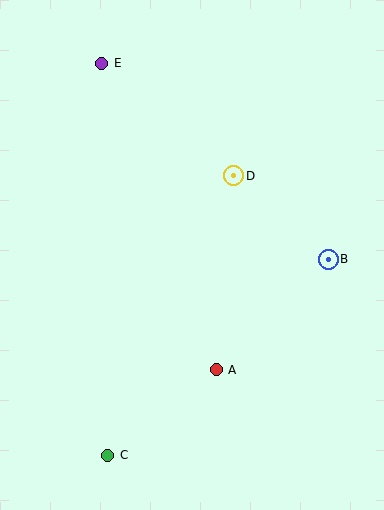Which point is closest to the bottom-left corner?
Point C is closest to the bottom-left corner.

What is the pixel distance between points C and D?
The distance between C and D is 307 pixels.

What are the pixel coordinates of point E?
Point E is at (102, 63).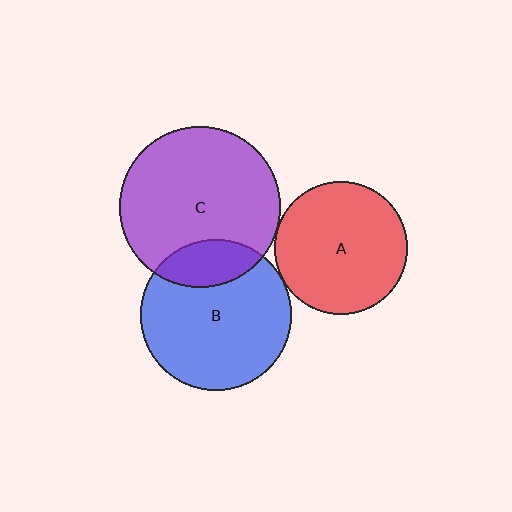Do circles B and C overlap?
Yes.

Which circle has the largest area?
Circle C (purple).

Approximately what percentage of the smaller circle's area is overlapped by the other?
Approximately 20%.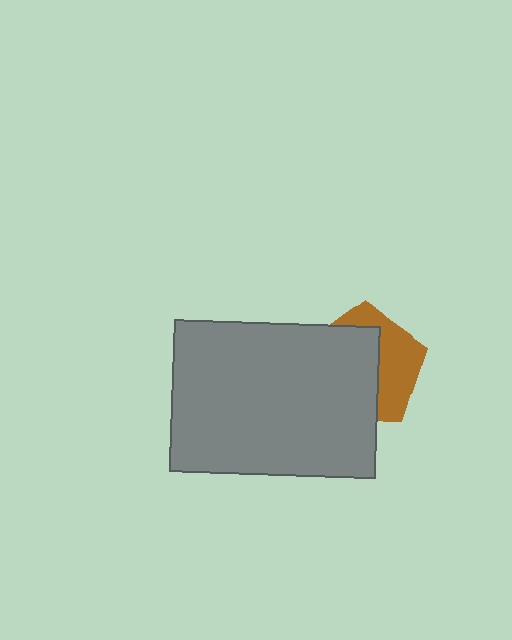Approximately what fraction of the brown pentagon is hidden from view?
Roughly 61% of the brown pentagon is hidden behind the gray rectangle.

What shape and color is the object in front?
The object in front is a gray rectangle.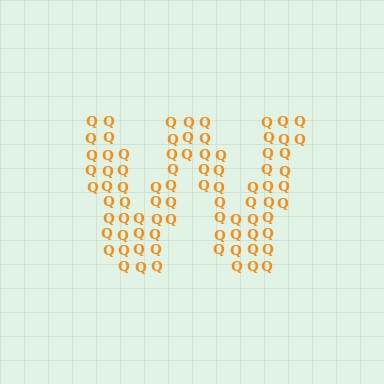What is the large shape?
The large shape is the letter W.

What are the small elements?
The small elements are letter Q's.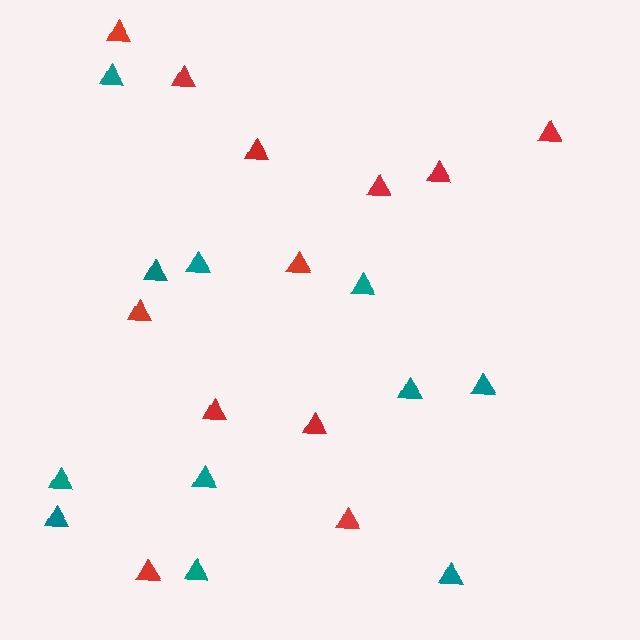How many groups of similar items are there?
There are 2 groups: one group of teal triangles (11) and one group of red triangles (12).